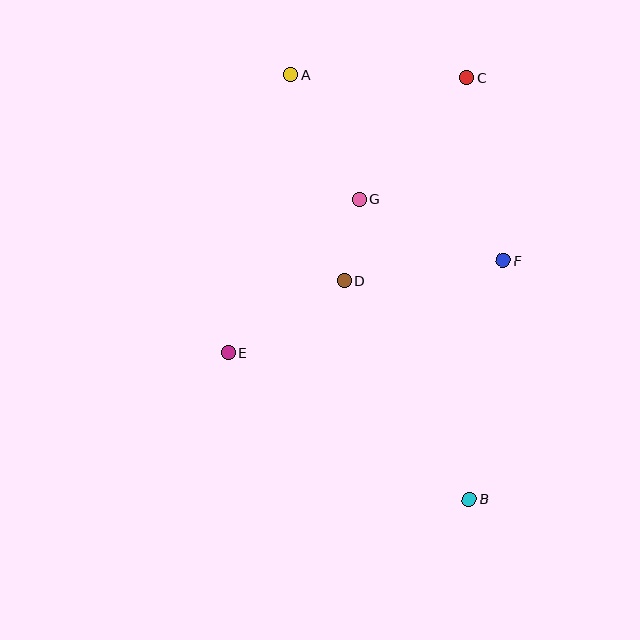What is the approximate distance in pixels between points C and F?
The distance between C and F is approximately 186 pixels.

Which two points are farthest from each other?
Points A and B are farthest from each other.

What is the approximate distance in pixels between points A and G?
The distance between A and G is approximately 143 pixels.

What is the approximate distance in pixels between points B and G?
The distance between B and G is approximately 319 pixels.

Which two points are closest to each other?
Points D and G are closest to each other.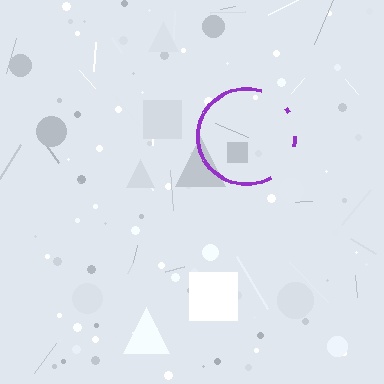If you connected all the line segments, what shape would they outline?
They would outline a circle.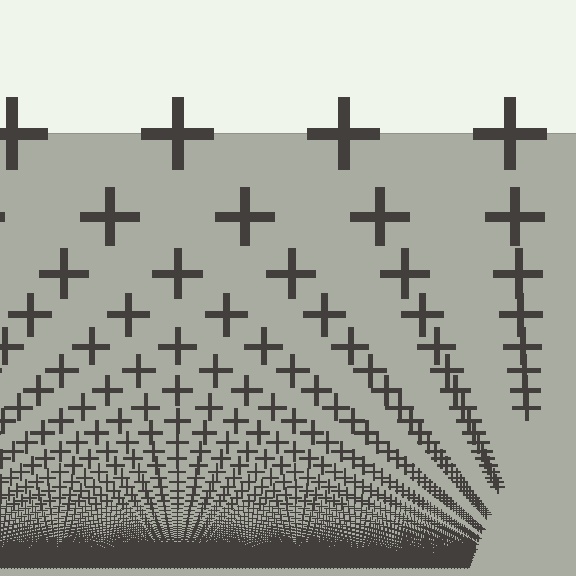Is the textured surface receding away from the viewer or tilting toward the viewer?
The surface appears to tilt toward the viewer. Texture elements get larger and sparser toward the top.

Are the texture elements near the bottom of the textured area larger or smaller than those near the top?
Smaller. The gradient is inverted — elements near the bottom are smaller and denser.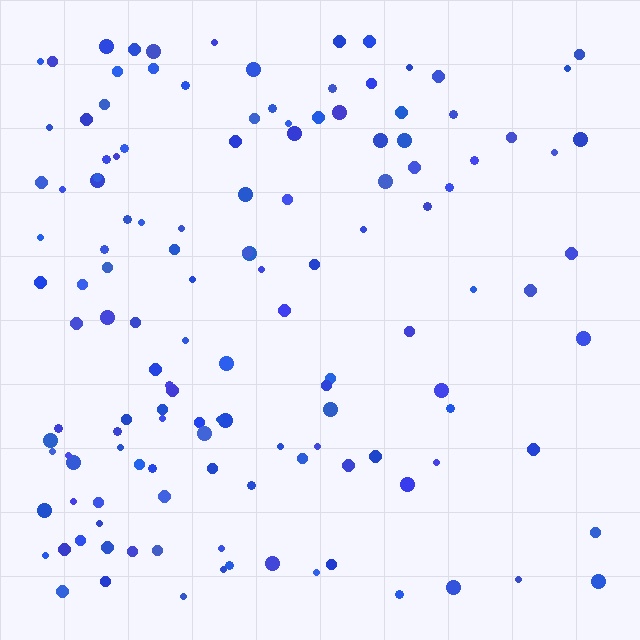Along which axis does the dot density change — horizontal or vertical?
Horizontal.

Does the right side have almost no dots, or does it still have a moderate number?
Still a moderate number, just noticeably fewer than the left.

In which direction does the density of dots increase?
From right to left, with the left side densest.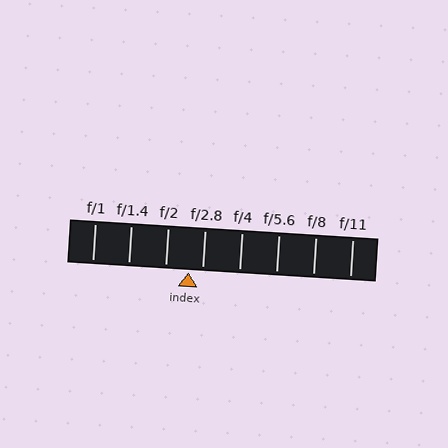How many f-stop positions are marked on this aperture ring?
There are 8 f-stop positions marked.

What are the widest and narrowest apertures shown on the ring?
The widest aperture shown is f/1 and the narrowest is f/11.